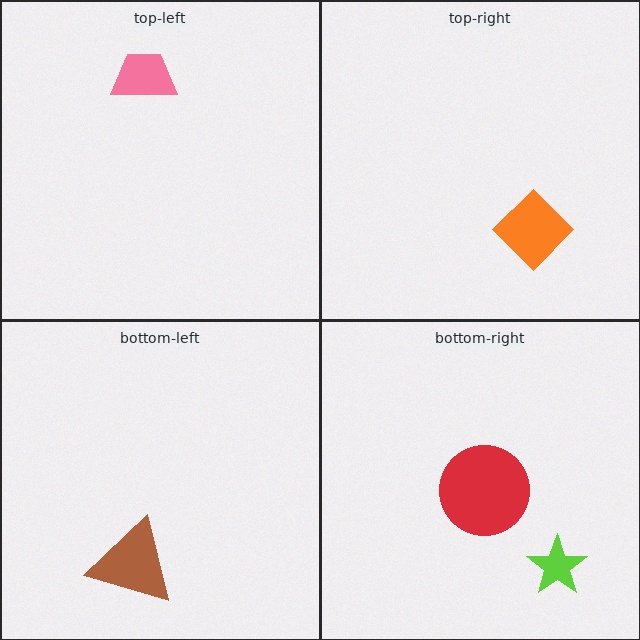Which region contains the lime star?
The bottom-right region.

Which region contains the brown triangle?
The bottom-left region.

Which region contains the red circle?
The bottom-right region.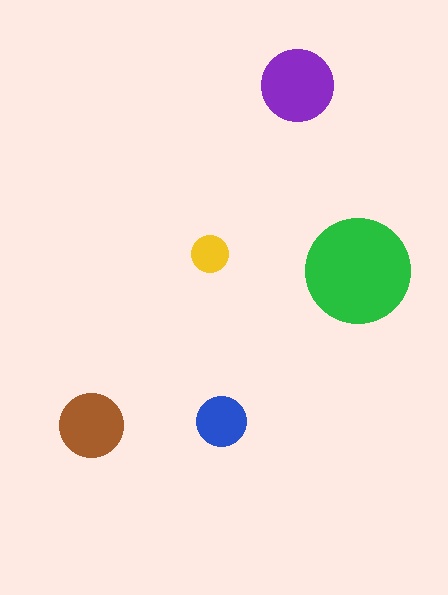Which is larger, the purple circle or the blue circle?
The purple one.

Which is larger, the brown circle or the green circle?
The green one.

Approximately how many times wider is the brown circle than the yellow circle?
About 1.5 times wider.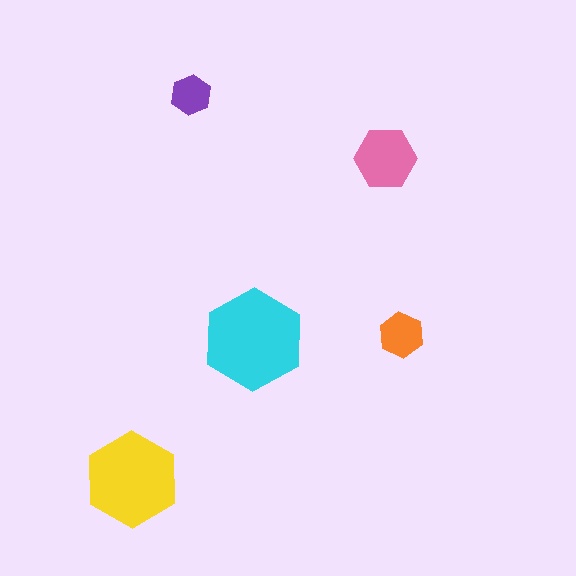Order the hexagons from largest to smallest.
the cyan one, the yellow one, the pink one, the orange one, the purple one.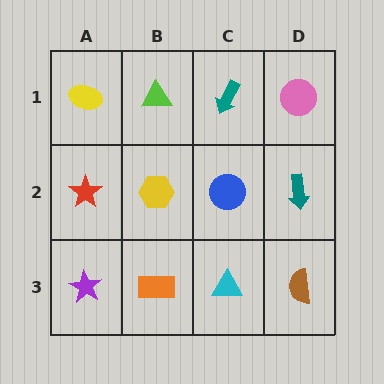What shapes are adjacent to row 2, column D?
A pink circle (row 1, column D), a brown semicircle (row 3, column D), a blue circle (row 2, column C).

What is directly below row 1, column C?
A blue circle.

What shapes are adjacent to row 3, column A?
A red star (row 2, column A), an orange rectangle (row 3, column B).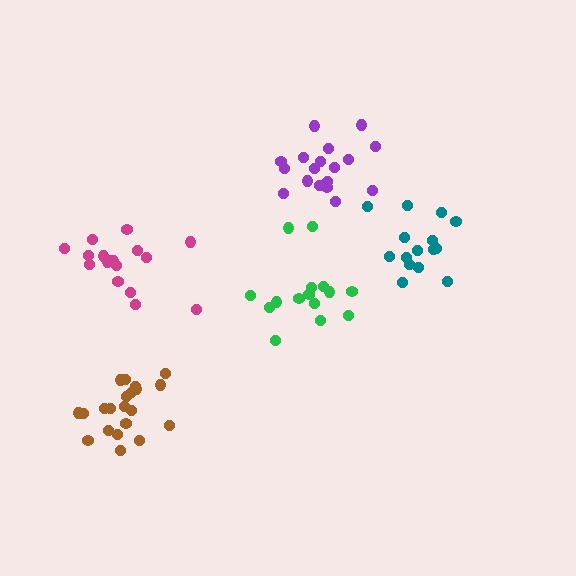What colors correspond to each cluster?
The clusters are colored: brown, teal, magenta, green, purple.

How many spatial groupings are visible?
There are 5 spatial groupings.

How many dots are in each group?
Group 1: 21 dots, Group 2: 15 dots, Group 3: 17 dots, Group 4: 15 dots, Group 5: 18 dots (86 total).